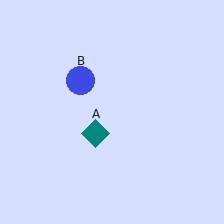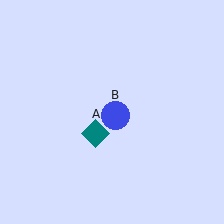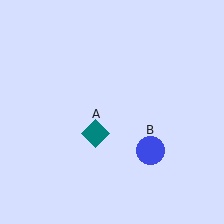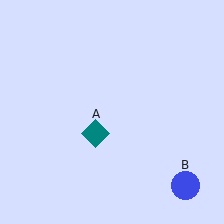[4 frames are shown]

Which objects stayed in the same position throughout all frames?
Teal diamond (object A) remained stationary.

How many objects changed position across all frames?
1 object changed position: blue circle (object B).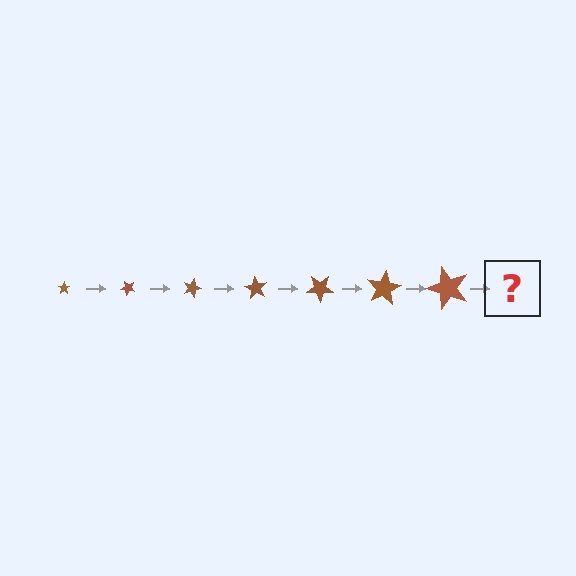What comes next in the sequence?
The next element should be a star, larger than the previous one and rotated 315 degrees from the start.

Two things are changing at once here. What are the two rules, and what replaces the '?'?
The two rules are that the star grows larger each step and it rotates 45 degrees each step. The '?' should be a star, larger than the previous one and rotated 315 degrees from the start.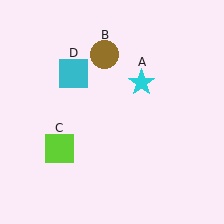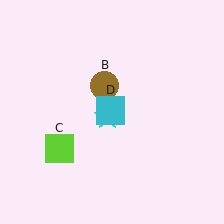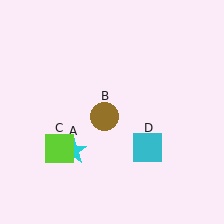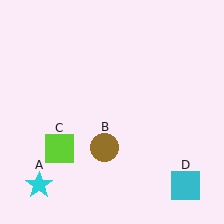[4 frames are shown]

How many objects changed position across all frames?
3 objects changed position: cyan star (object A), brown circle (object B), cyan square (object D).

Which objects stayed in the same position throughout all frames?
Lime square (object C) remained stationary.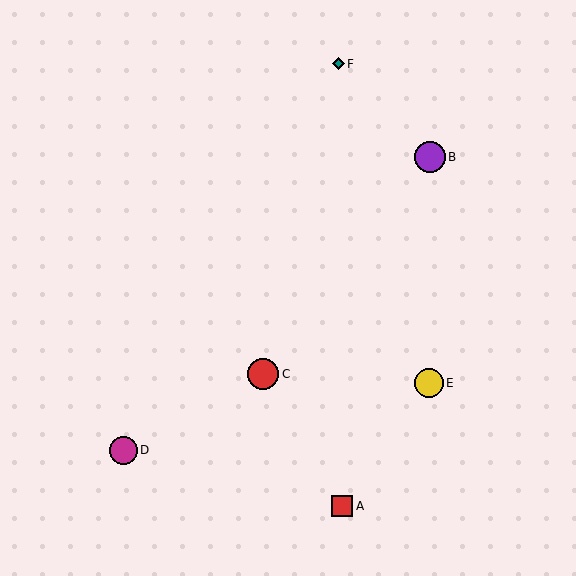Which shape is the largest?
The red circle (labeled C) is the largest.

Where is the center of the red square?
The center of the red square is at (342, 506).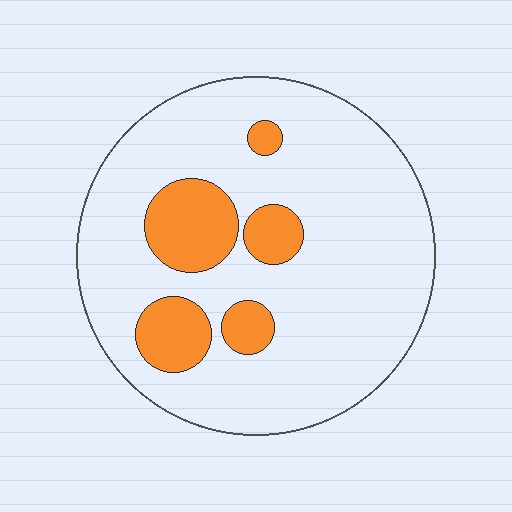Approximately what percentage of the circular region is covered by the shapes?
Approximately 20%.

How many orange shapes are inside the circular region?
5.